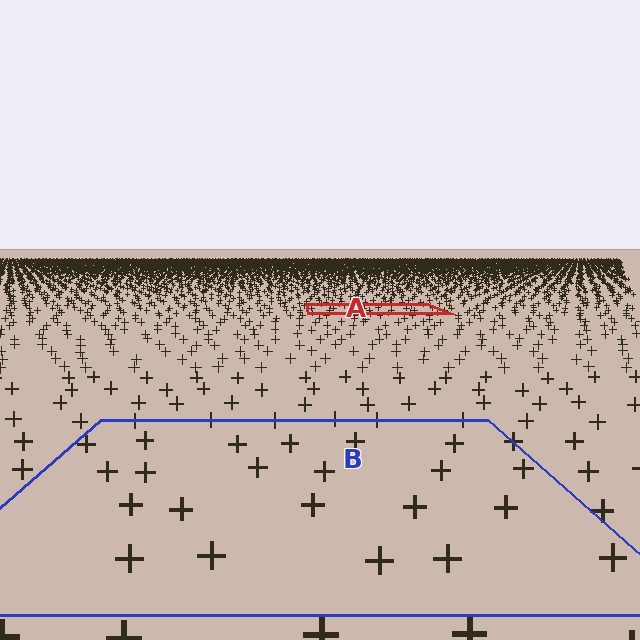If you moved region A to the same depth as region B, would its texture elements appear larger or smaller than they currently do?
They would appear larger. At a closer depth, the same texture elements are projected at a bigger on-screen size.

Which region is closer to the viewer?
Region B is closer. The texture elements there are larger and more spread out.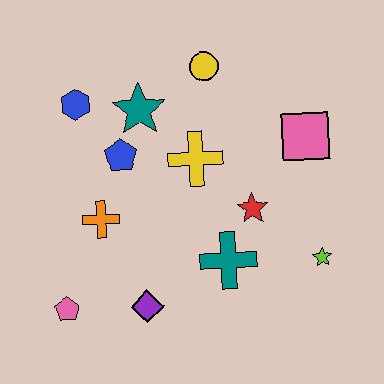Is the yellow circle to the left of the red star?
Yes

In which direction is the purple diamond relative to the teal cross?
The purple diamond is to the left of the teal cross.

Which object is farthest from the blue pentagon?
The lime star is farthest from the blue pentagon.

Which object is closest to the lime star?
The red star is closest to the lime star.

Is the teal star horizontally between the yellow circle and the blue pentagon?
Yes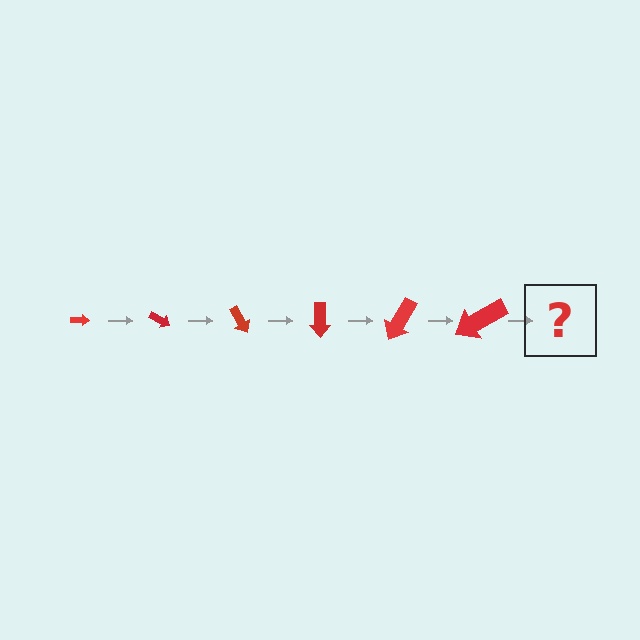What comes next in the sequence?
The next element should be an arrow, larger than the previous one and rotated 180 degrees from the start.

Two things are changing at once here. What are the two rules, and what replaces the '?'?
The two rules are that the arrow grows larger each step and it rotates 30 degrees each step. The '?' should be an arrow, larger than the previous one and rotated 180 degrees from the start.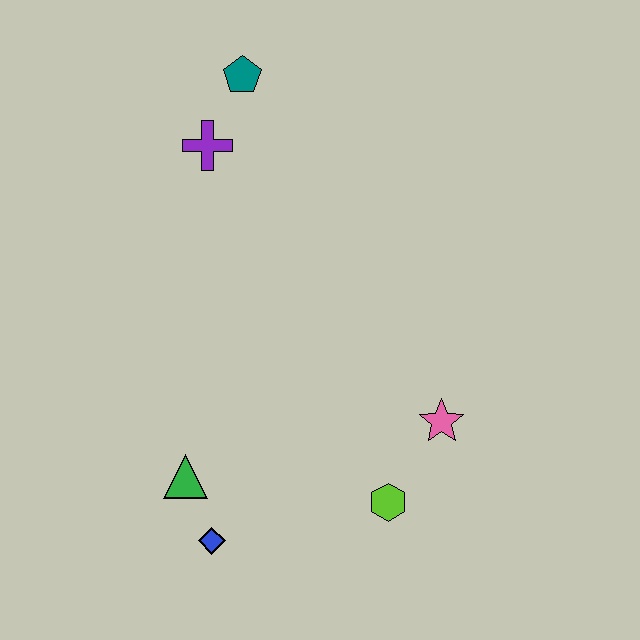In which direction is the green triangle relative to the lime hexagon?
The green triangle is to the left of the lime hexagon.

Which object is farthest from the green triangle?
The teal pentagon is farthest from the green triangle.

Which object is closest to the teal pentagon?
The purple cross is closest to the teal pentagon.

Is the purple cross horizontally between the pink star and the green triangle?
Yes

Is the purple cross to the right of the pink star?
No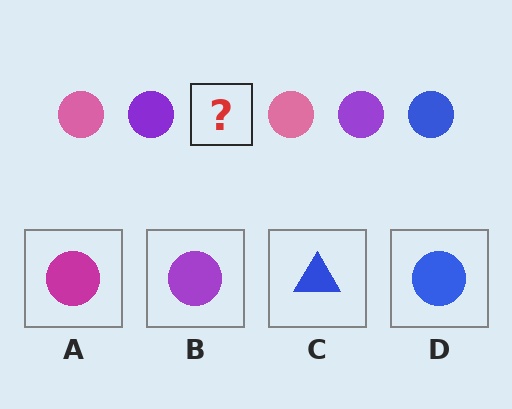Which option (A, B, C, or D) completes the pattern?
D.